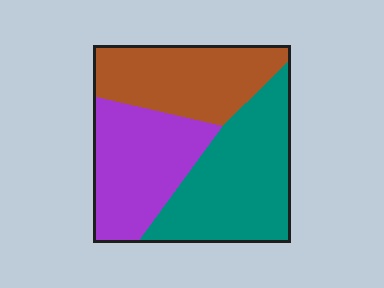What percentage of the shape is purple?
Purple covers around 30% of the shape.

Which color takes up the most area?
Teal, at roughly 40%.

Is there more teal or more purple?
Teal.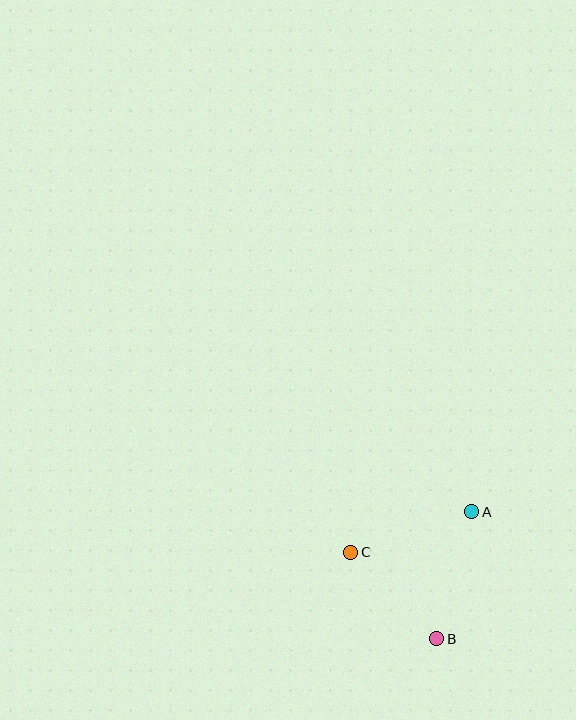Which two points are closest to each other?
Points B and C are closest to each other.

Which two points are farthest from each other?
Points A and B are farthest from each other.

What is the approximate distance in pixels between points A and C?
The distance between A and C is approximately 128 pixels.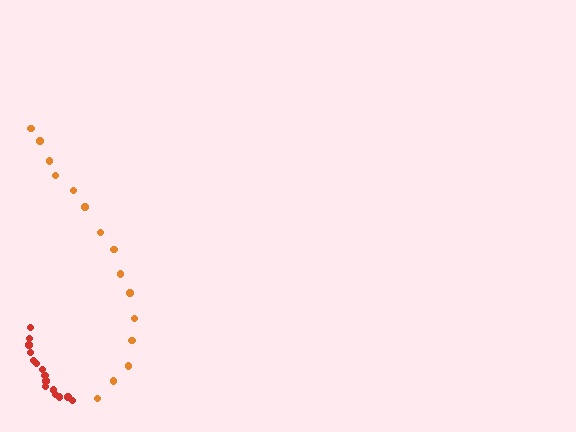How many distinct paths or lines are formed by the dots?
There are 2 distinct paths.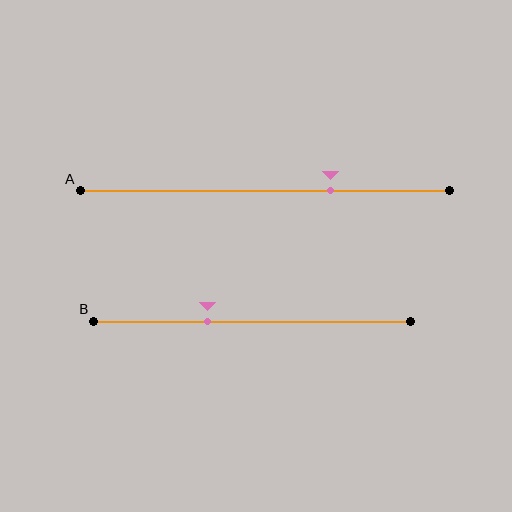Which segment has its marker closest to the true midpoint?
Segment B has its marker closest to the true midpoint.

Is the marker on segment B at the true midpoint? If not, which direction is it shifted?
No, the marker on segment B is shifted to the left by about 14% of the segment length.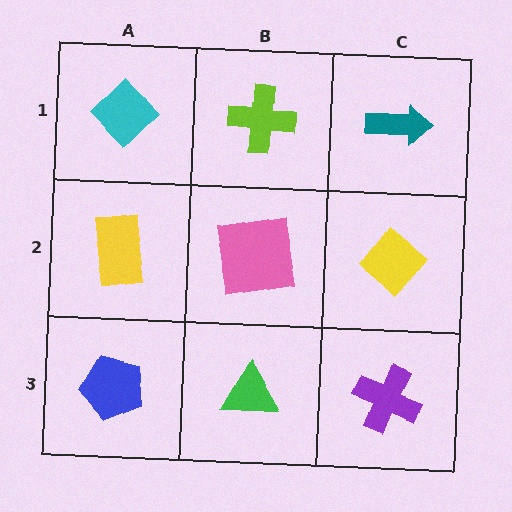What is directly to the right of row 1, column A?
A lime cross.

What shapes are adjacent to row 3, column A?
A yellow rectangle (row 2, column A), a green triangle (row 3, column B).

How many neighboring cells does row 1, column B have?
3.